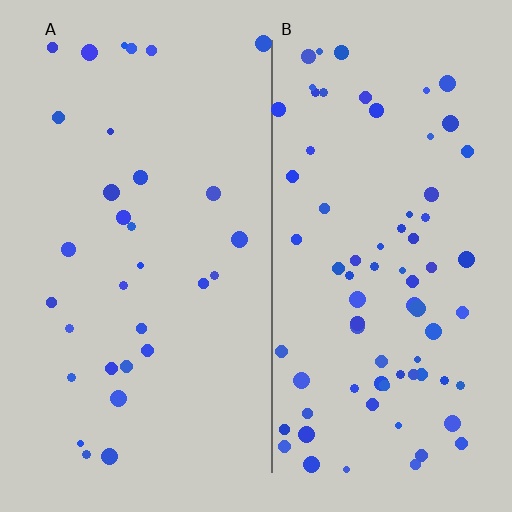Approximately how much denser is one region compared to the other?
Approximately 2.4× — region B over region A.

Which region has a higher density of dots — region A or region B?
B (the right).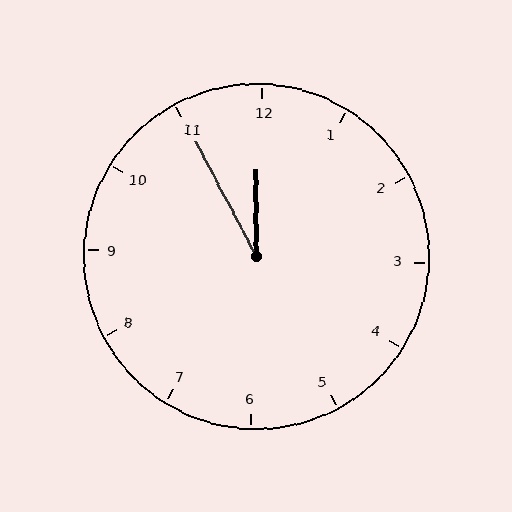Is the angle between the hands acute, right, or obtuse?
It is acute.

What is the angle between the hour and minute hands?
Approximately 28 degrees.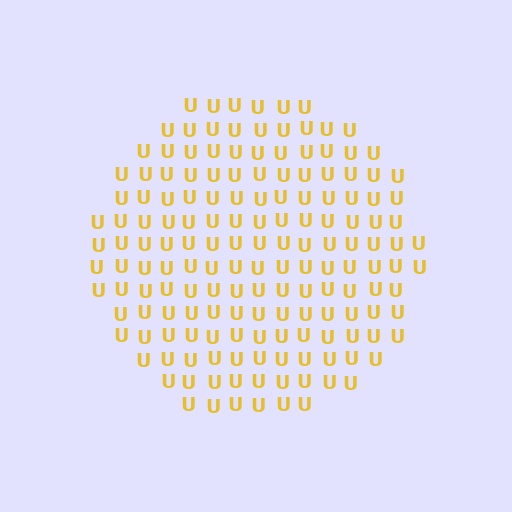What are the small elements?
The small elements are letter U's.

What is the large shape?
The large shape is a circle.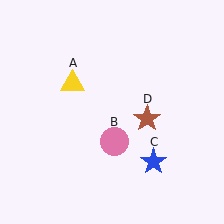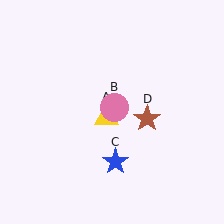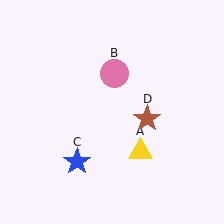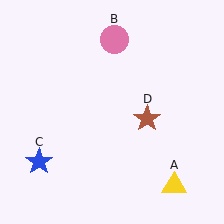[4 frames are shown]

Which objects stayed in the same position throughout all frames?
Brown star (object D) remained stationary.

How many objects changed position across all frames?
3 objects changed position: yellow triangle (object A), pink circle (object B), blue star (object C).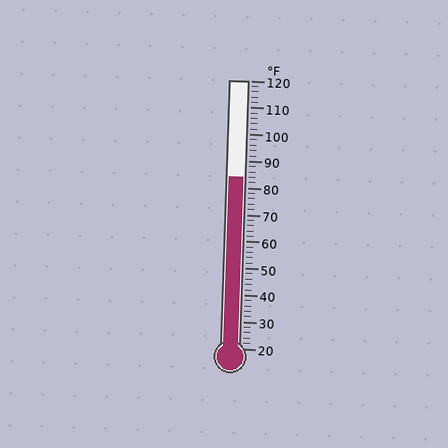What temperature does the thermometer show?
The thermometer shows approximately 84°F.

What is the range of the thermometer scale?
The thermometer scale ranges from 20°F to 120°F.